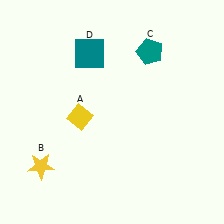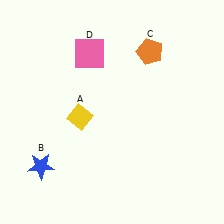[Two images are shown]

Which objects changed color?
B changed from yellow to blue. C changed from teal to orange. D changed from teal to pink.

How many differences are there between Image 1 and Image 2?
There are 3 differences between the two images.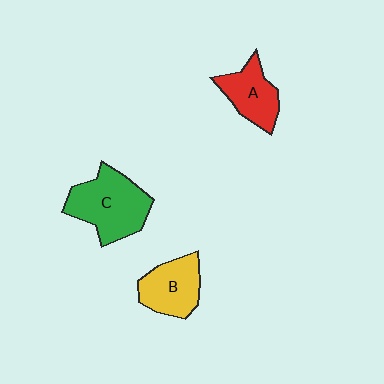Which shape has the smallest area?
Shape A (red).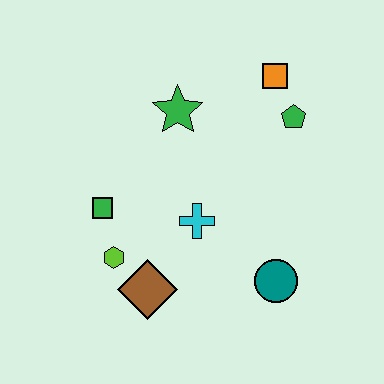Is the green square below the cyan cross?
No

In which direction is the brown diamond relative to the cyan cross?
The brown diamond is below the cyan cross.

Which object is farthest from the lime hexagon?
The orange square is farthest from the lime hexagon.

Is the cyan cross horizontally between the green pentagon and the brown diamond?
Yes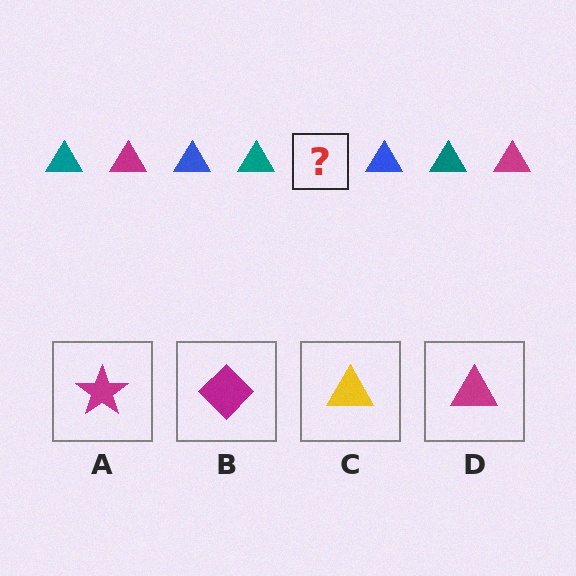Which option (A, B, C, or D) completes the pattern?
D.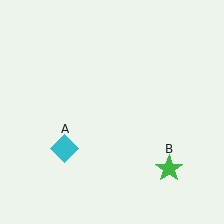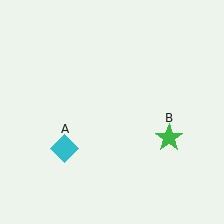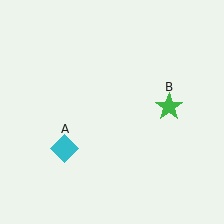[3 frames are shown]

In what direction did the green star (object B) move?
The green star (object B) moved up.